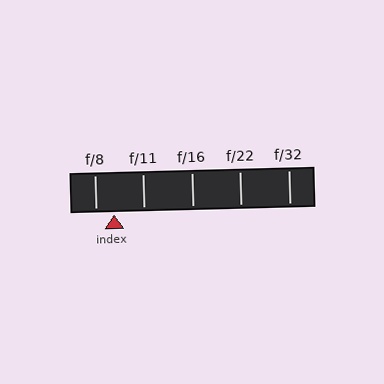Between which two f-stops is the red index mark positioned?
The index mark is between f/8 and f/11.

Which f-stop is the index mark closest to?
The index mark is closest to f/8.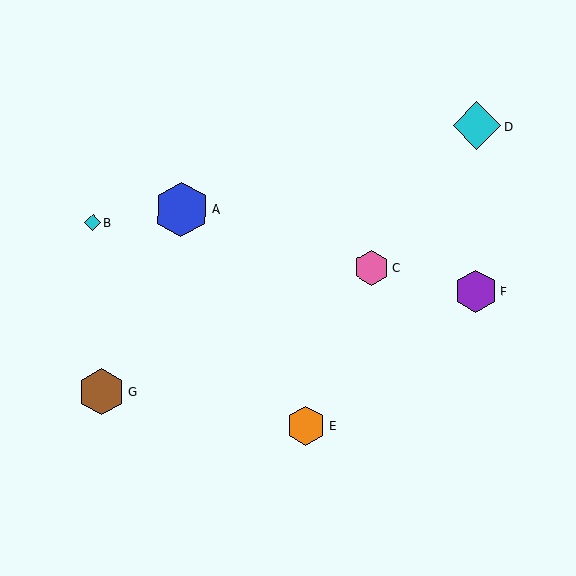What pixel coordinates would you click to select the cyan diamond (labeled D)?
Click at (477, 126) to select the cyan diamond D.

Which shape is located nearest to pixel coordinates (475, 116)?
The cyan diamond (labeled D) at (477, 126) is nearest to that location.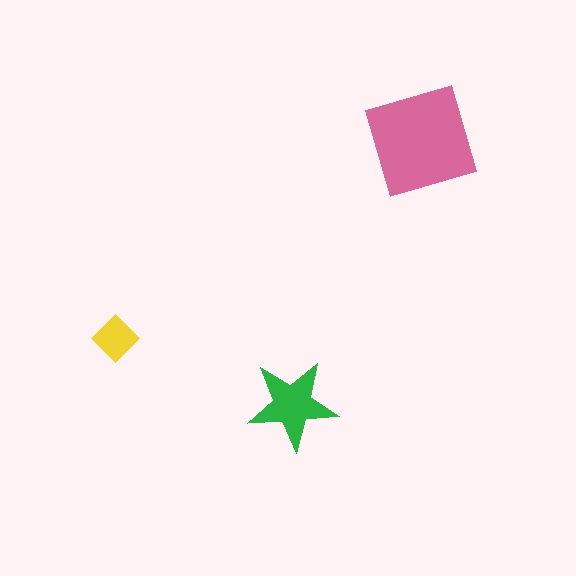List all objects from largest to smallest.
The pink square, the green star, the yellow diamond.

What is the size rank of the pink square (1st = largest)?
1st.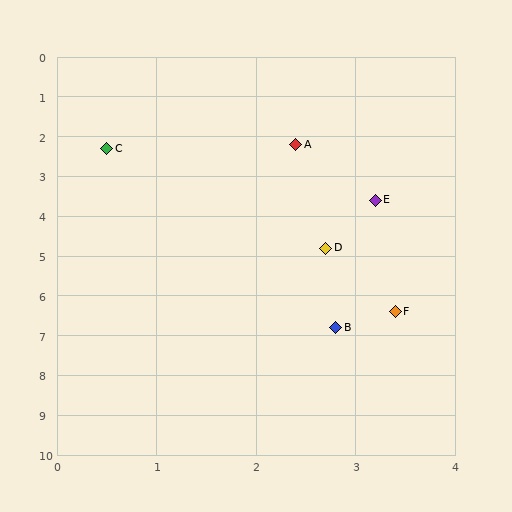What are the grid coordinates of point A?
Point A is at approximately (2.4, 2.2).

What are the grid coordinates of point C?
Point C is at approximately (0.5, 2.3).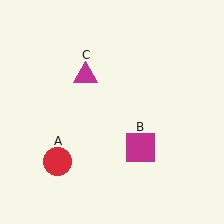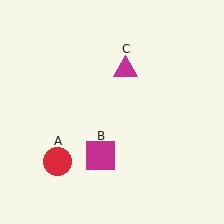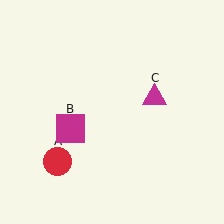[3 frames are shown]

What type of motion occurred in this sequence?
The magenta square (object B), magenta triangle (object C) rotated clockwise around the center of the scene.